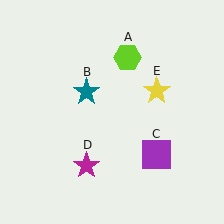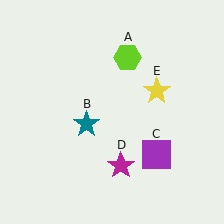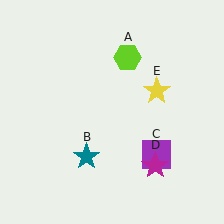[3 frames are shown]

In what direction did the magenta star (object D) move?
The magenta star (object D) moved right.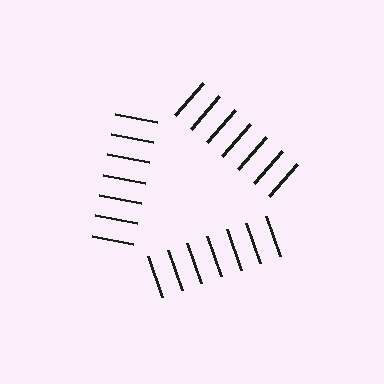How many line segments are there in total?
21 — 7 along each of the 3 edges.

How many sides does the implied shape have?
3 sides — the line-ends trace a triangle.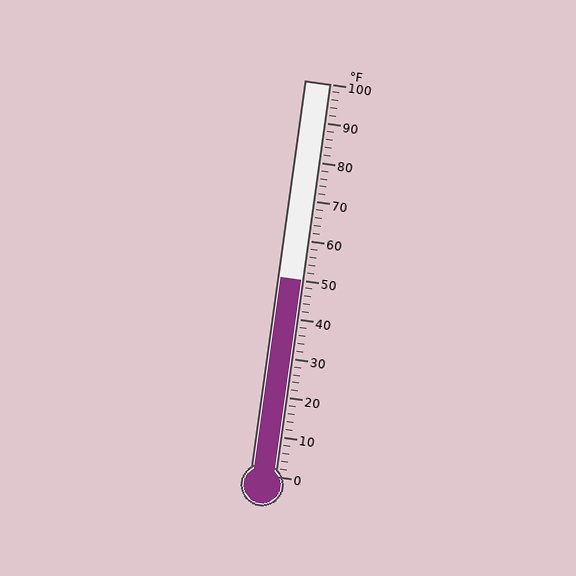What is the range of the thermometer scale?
The thermometer scale ranges from 0°F to 100°F.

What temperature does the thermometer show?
The thermometer shows approximately 50°F.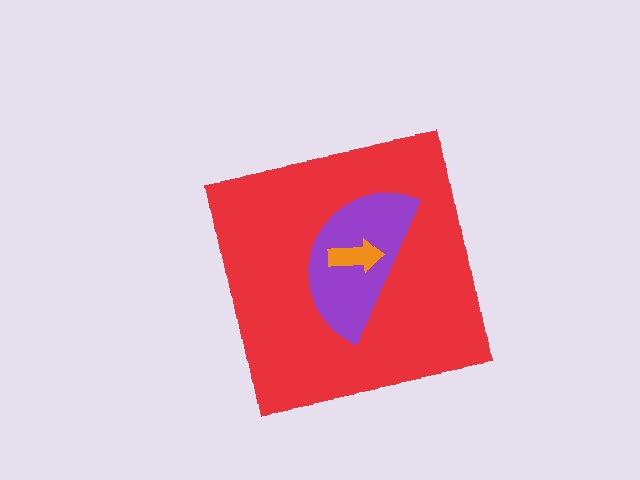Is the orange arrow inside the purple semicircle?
Yes.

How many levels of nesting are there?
3.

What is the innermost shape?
The orange arrow.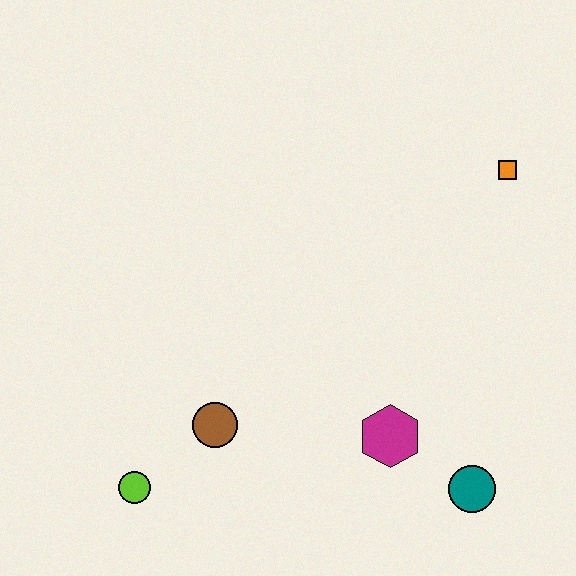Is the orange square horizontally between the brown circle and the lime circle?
No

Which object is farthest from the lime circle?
The orange square is farthest from the lime circle.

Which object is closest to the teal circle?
The magenta hexagon is closest to the teal circle.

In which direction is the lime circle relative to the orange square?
The lime circle is to the left of the orange square.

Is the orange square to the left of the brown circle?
No